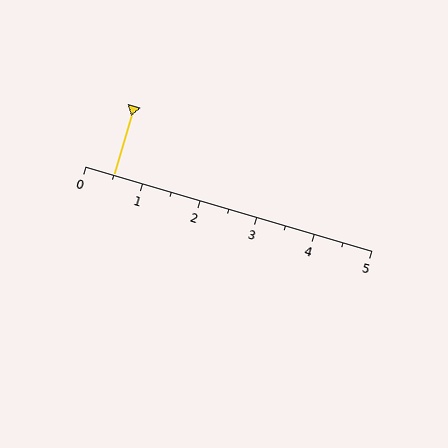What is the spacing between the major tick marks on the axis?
The major ticks are spaced 1 apart.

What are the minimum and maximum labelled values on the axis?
The axis runs from 0 to 5.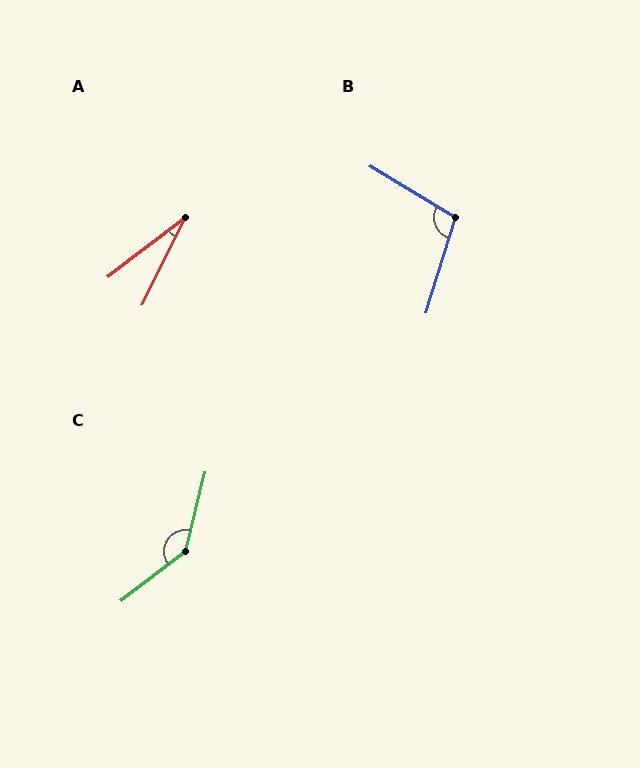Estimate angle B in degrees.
Approximately 104 degrees.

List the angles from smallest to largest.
A (26°), B (104°), C (141°).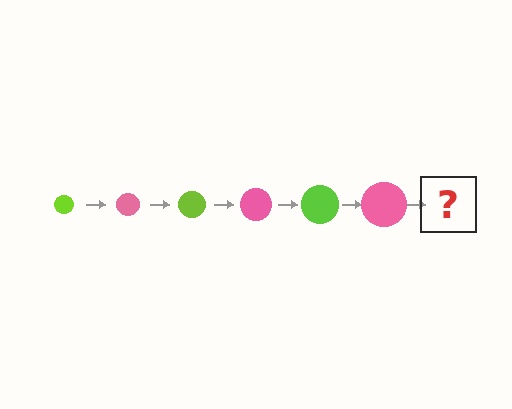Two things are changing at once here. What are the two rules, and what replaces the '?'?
The two rules are that the circle grows larger each step and the color cycles through lime and pink. The '?' should be a lime circle, larger than the previous one.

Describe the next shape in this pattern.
It should be a lime circle, larger than the previous one.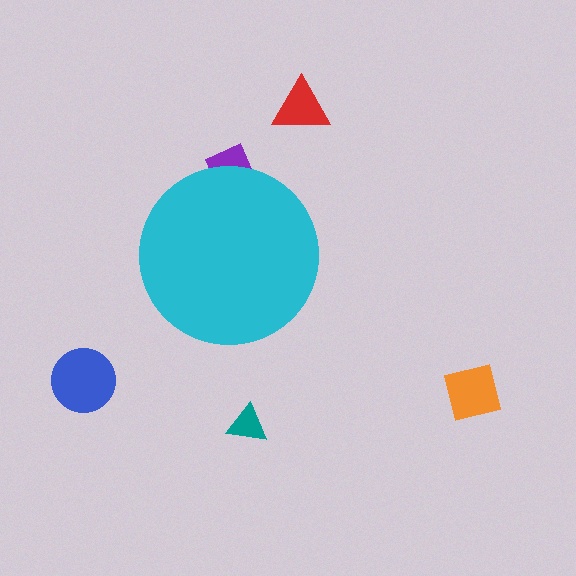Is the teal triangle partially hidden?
No, the teal triangle is fully visible.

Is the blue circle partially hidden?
No, the blue circle is fully visible.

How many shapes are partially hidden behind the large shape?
1 shape is partially hidden.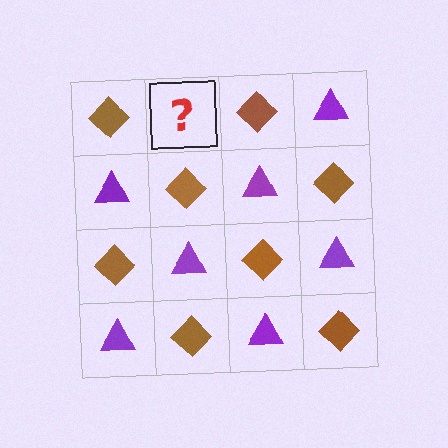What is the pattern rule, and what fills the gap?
The rule is that it alternates brown diamond and purple triangle in a checkerboard pattern. The gap should be filled with a purple triangle.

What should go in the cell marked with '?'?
The missing cell should contain a purple triangle.